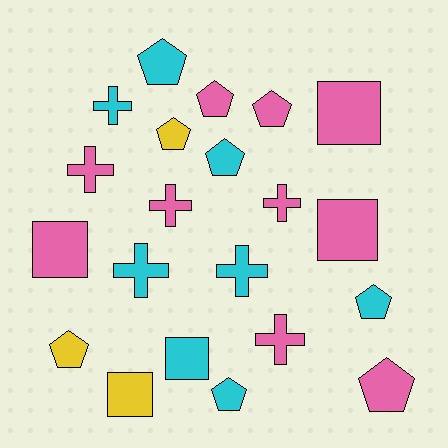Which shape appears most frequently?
Pentagon, with 9 objects.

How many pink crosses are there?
There are 4 pink crosses.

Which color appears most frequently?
Pink, with 10 objects.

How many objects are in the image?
There are 21 objects.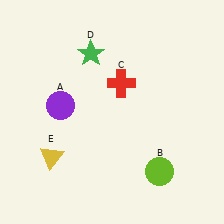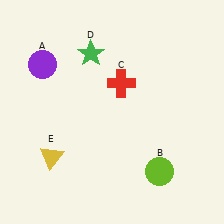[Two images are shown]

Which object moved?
The purple circle (A) moved up.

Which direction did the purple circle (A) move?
The purple circle (A) moved up.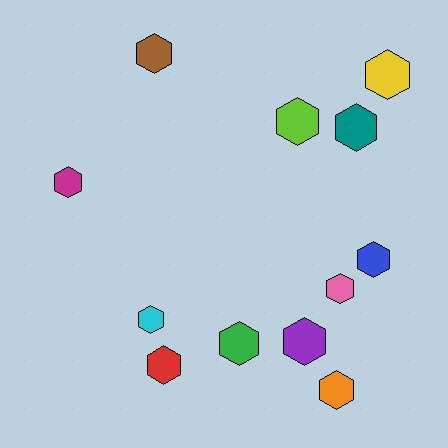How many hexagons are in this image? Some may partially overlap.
There are 12 hexagons.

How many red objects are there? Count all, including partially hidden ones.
There is 1 red object.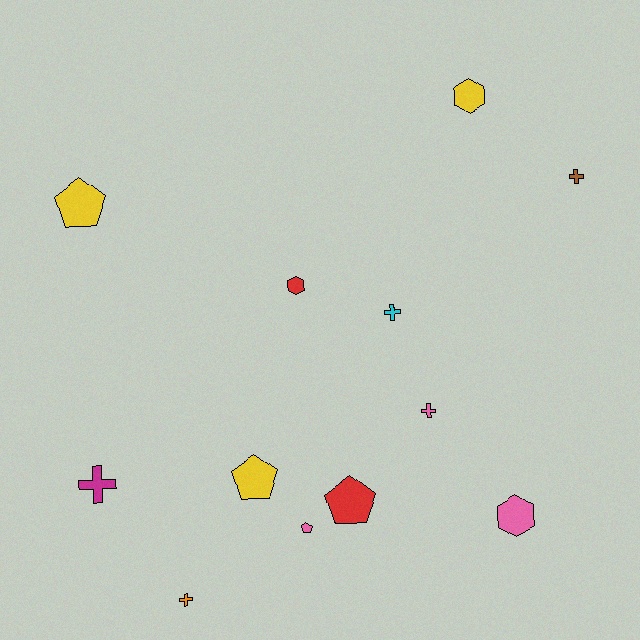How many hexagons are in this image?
There are 3 hexagons.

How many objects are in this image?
There are 12 objects.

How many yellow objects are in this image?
There are 3 yellow objects.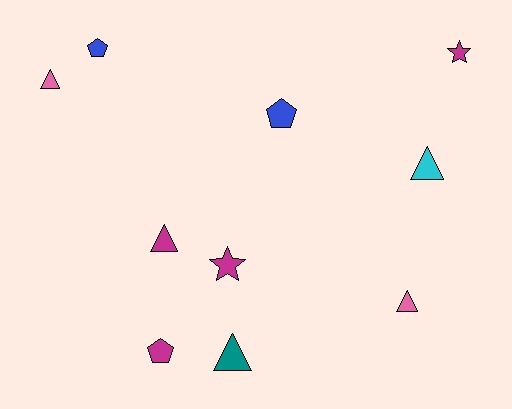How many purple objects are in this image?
There are no purple objects.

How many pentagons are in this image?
There are 3 pentagons.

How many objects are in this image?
There are 10 objects.